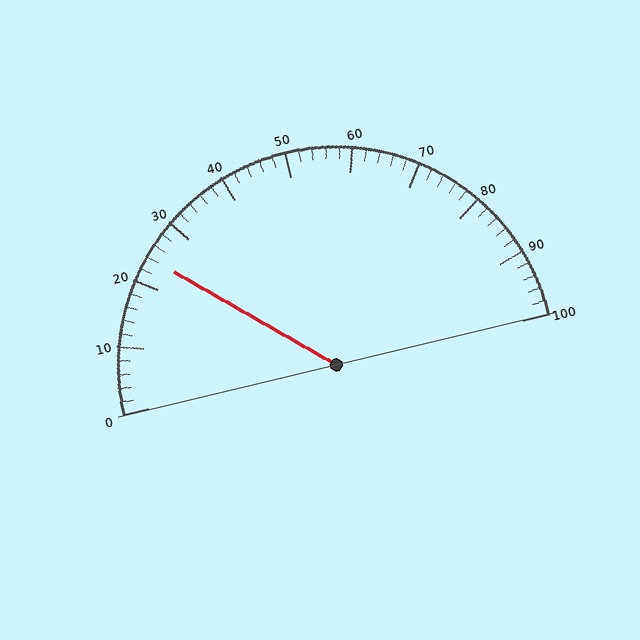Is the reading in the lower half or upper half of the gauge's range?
The reading is in the lower half of the range (0 to 100).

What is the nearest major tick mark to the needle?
The nearest major tick mark is 20.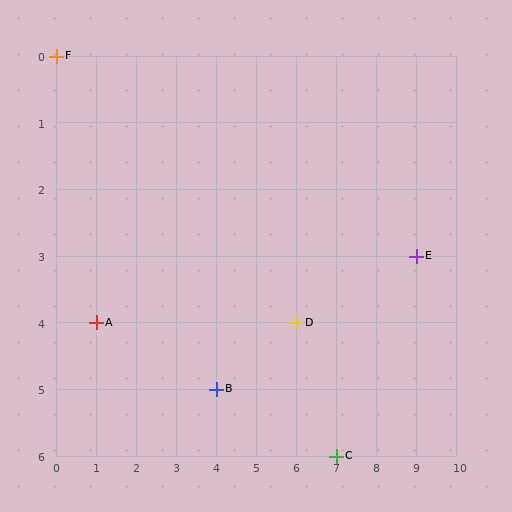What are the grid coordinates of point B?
Point B is at grid coordinates (4, 5).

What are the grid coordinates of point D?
Point D is at grid coordinates (6, 4).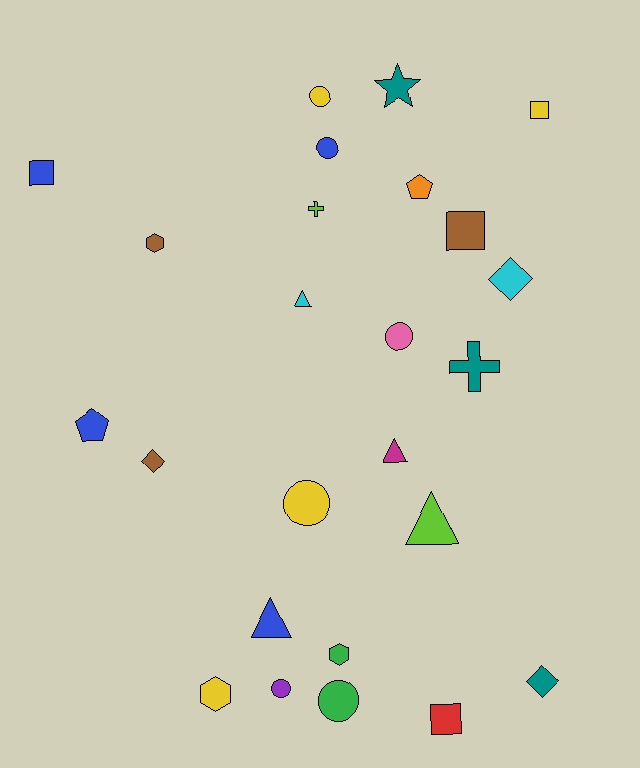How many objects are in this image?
There are 25 objects.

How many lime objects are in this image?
There are 2 lime objects.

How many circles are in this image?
There are 6 circles.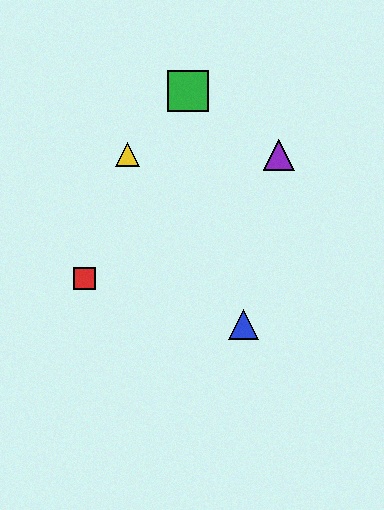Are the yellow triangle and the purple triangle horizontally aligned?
Yes, both are at y≈155.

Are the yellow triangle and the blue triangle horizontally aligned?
No, the yellow triangle is at y≈155 and the blue triangle is at y≈324.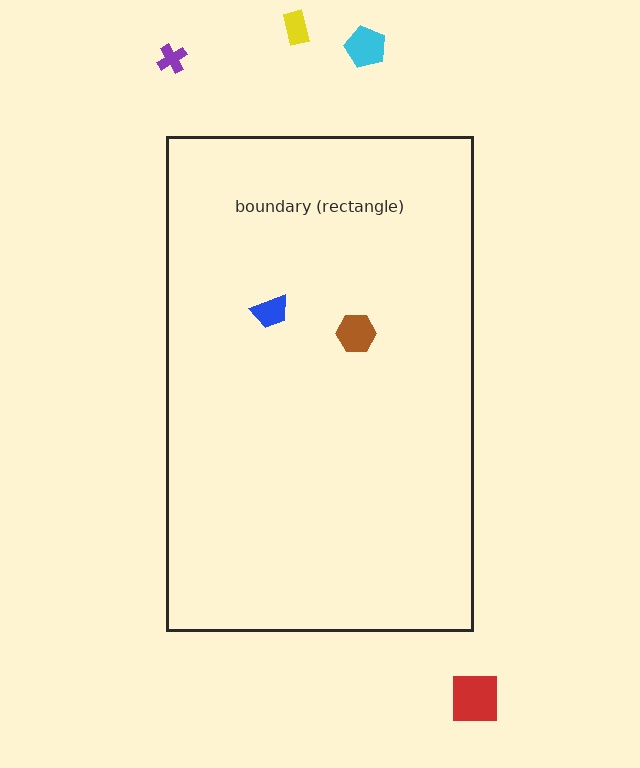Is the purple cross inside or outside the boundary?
Outside.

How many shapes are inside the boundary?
2 inside, 4 outside.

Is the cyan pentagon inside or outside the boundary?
Outside.